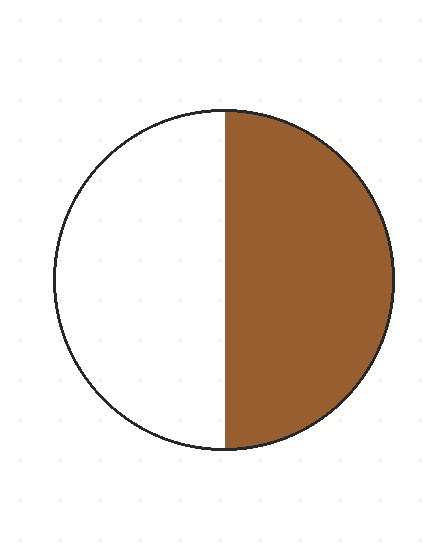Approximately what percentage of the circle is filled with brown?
Approximately 50%.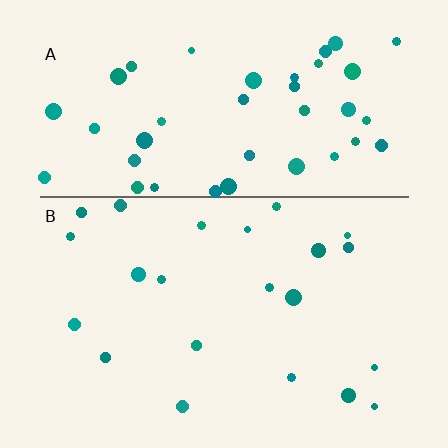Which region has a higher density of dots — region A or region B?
A (the top).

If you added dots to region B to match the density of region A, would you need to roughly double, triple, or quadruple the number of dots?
Approximately double.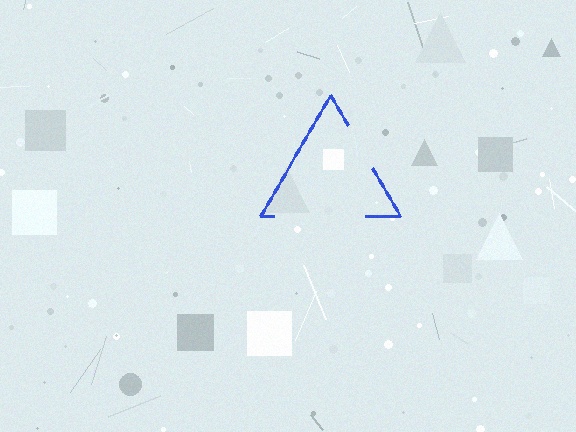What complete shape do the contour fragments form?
The contour fragments form a triangle.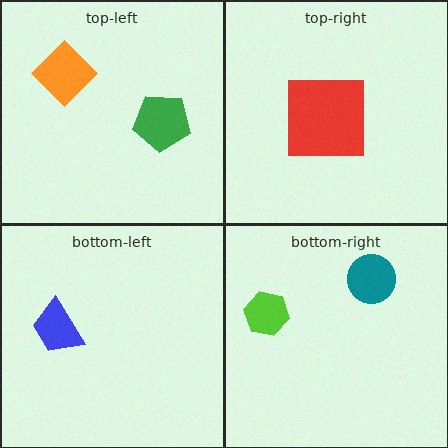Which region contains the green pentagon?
The top-left region.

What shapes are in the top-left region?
The orange diamond, the green pentagon.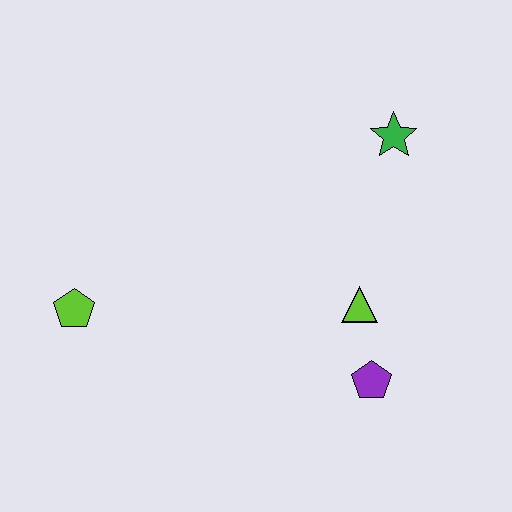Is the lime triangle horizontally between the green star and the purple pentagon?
No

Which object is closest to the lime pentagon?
The lime triangle is closest to the lime pentagon.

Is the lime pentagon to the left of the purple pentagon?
Yes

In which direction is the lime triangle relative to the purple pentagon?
The lime triangle is above the purple pentagon.